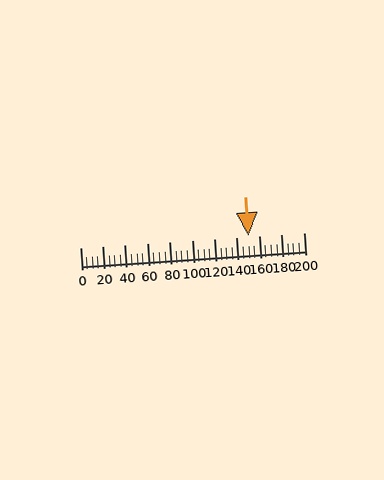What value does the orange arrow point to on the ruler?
The orange arrow points to approximately 150.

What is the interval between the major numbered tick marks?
The major tick marks are spaced 20 units apart.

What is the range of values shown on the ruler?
The ruler shows values from 0 to 200.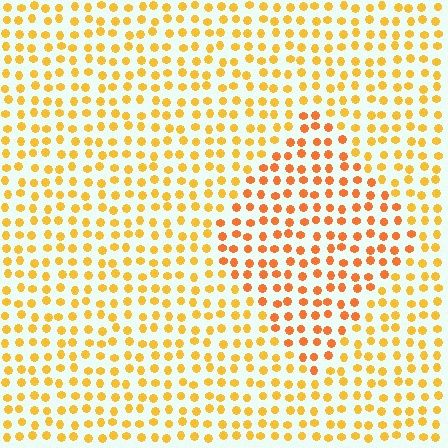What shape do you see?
I see a diamond.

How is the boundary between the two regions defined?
The boundary is defined purely by a slight shift in hue (about 23 degrees). Spacing, size, and orientation are identical on both sides.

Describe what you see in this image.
The image is filled with small yellow elements in a uniform arrangement. A diamond-shaped region is visible where the elements are tinted to a slightly different hue, forming a subtle color boundary.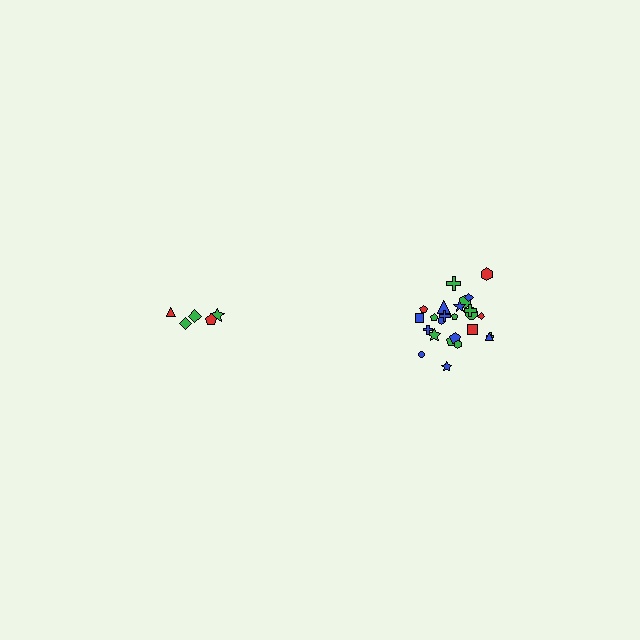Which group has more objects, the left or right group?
The right group.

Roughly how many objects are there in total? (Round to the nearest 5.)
Roughly 30 objects in total.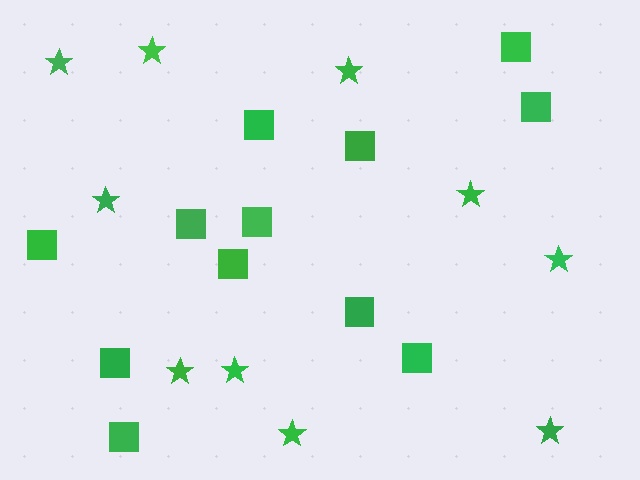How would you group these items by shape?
There are 2 groups: one group of squares (12) and one group of stars (10).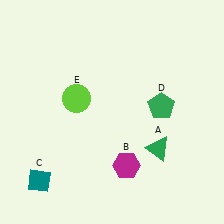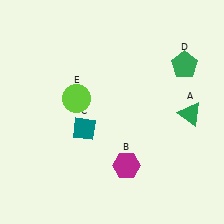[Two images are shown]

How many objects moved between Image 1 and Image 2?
3 objects moved between the two images.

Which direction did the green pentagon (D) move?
The green pentagon (D) moved up.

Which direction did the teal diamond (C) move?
The teal diamond (C) moved up.